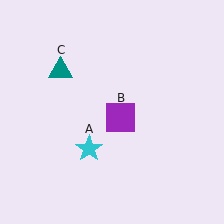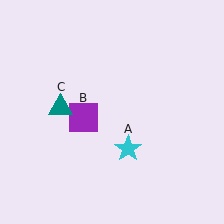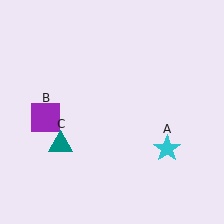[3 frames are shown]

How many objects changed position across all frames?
3 objects changed position: cyan star (object A), purple square (object B), teal triangle (object C).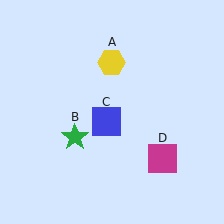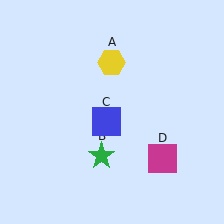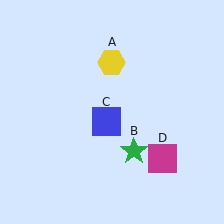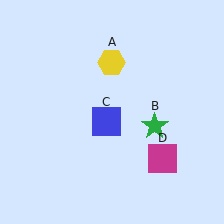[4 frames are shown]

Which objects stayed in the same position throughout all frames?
Yellow hexagon (object A) and blue square (object C) and magenta square (object D) remained stationary.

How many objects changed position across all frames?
1 object changed position: green star (object B).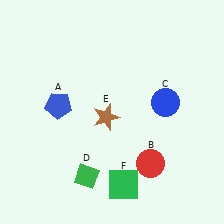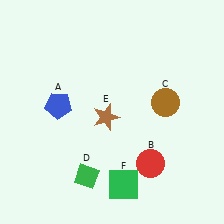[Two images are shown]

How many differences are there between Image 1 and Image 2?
There is 1 difference between the two images.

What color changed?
The circle (C) changed from blue in Image 1 to brown in Image 2.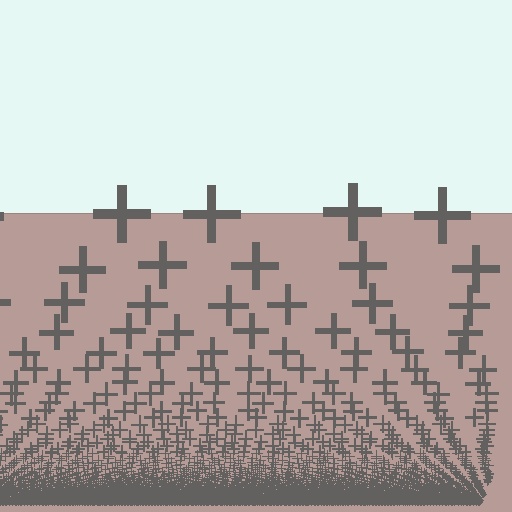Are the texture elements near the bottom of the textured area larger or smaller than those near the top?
Smaller. The gradient is inverted — elements near the bottom are smaller and denser.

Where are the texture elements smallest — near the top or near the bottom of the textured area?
Near the bottom.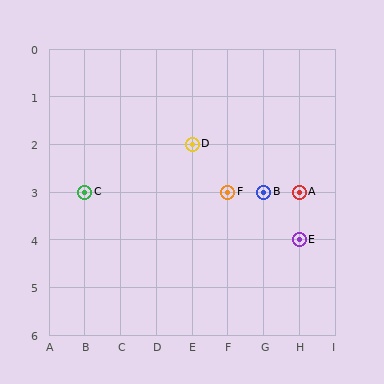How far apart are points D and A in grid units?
Points D and A are 3 columns and 1 row apart (about 3.2 grid units diagonally).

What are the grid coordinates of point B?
Point B is at grid coordinates (G, 3).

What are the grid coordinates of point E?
Point E is at grid coordinates (H, 4).